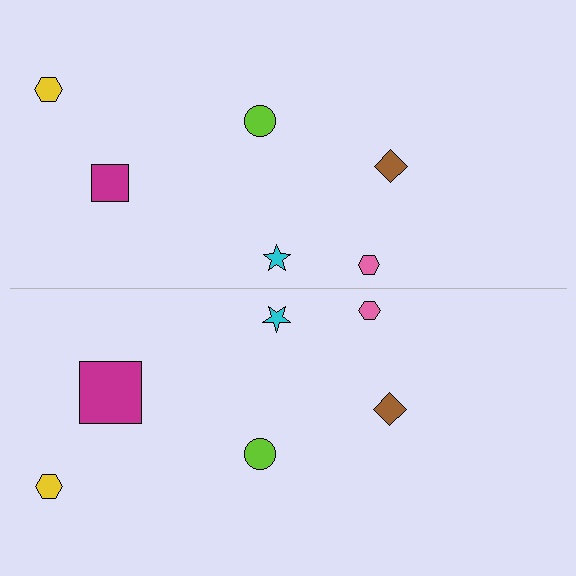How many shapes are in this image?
There are 12 shapes in this image.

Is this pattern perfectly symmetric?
No, the pattern is not perfectly symmetric. The magenta square on the bottom side has a different size than its mirror counterpart.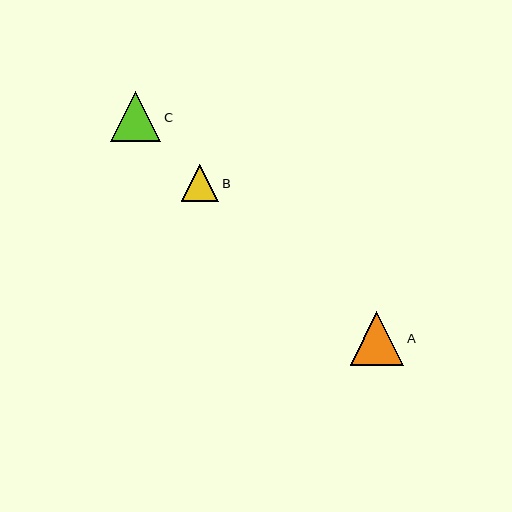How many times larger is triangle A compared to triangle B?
Triangle A is approximately 1.4 times the size of triangle B.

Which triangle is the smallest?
Triangle B is the smallest with a size of approximately 38 pixels.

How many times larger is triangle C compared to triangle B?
Triangle C is approximately 1.3 times the size of triangle B.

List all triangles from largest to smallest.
From largest to smallest: A, C, B.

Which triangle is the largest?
Triangle A is the largest with a size of approximately 53 pixels.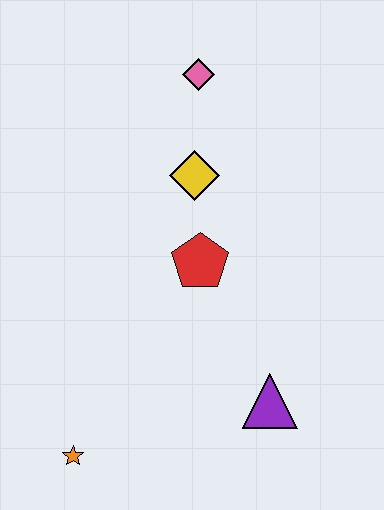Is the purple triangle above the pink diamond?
No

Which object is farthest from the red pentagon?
The orange star is farthest from the red pentagon.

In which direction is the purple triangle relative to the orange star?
The purple triangle is to the right of the orange star.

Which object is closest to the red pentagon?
The yellow diamond is closest to the red pentagon.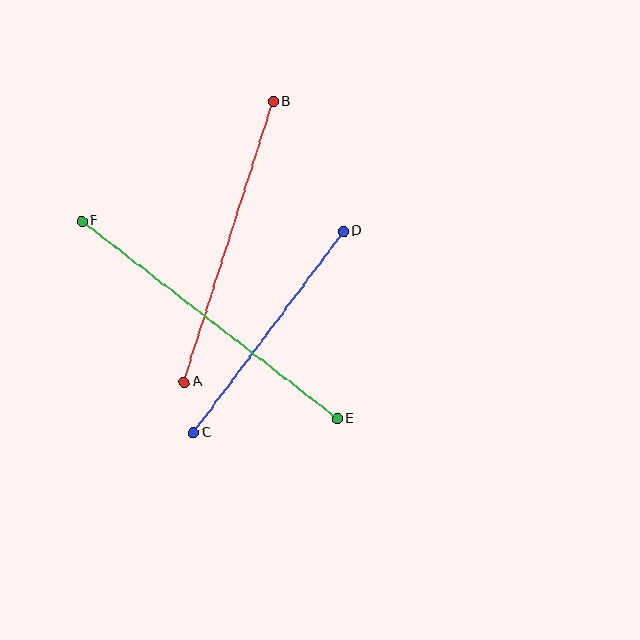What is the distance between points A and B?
The distance is approximately 294 pixels.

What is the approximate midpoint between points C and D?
The midpoint is at approximately (269, 332) pixels.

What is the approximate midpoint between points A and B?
The midpoint is at approximately (229, 242) pixels.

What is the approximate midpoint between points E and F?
The midpoint is at approximately (210, 320) pixels.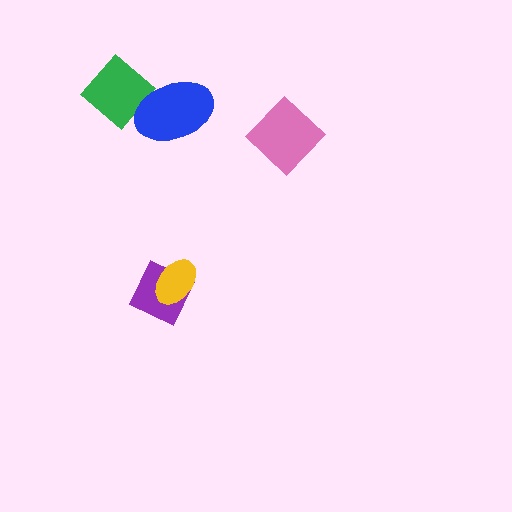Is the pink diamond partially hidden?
No, no other shape covers it.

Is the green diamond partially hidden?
Yes, it is partially covered by another shape.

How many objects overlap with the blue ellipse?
1 object overlaps with the blue ellipse.